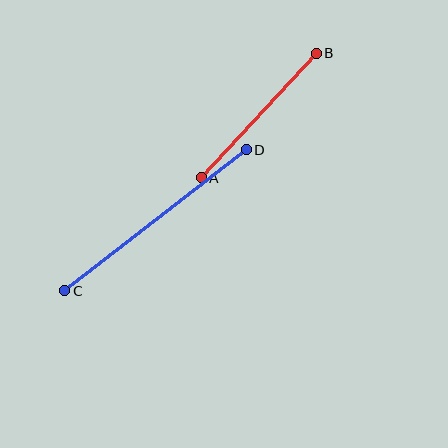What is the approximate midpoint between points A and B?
The midpoint is at approximately (259, 116) pixels.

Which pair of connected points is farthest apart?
Points C and D are farthest apart.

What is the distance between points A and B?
The distance is approximately 169 pixels.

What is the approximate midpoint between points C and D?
The midpoint is at approximately (155, 220) pixels.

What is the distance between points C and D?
The distance is approximately 230 pixels.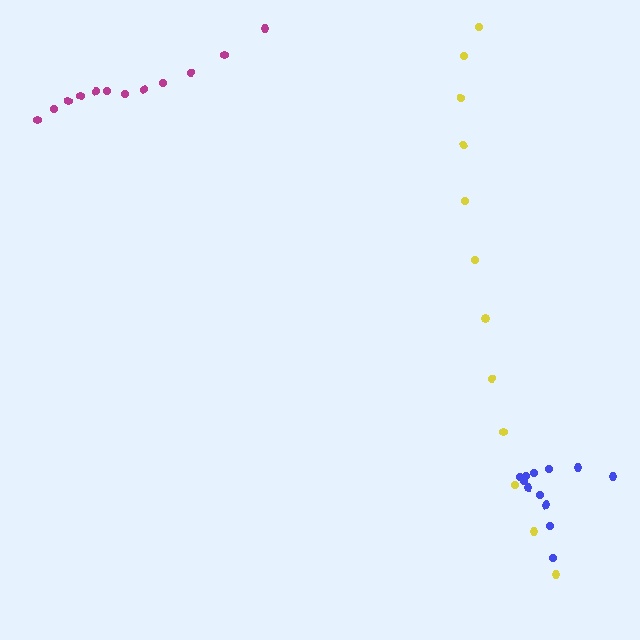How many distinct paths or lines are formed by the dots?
There are 3 distinct paths.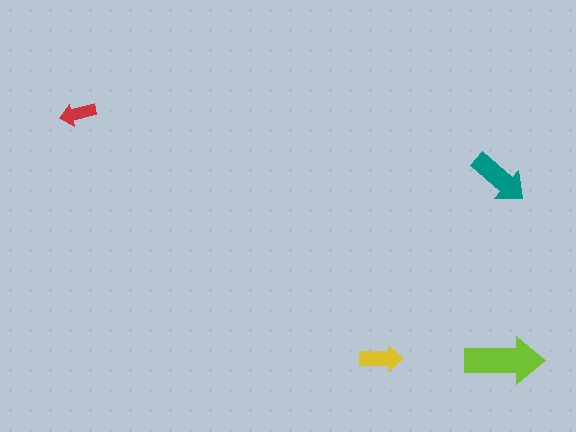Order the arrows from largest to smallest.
the lime one, the teal one, the yellow one, the red one.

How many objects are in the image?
There are 4 objects in the image.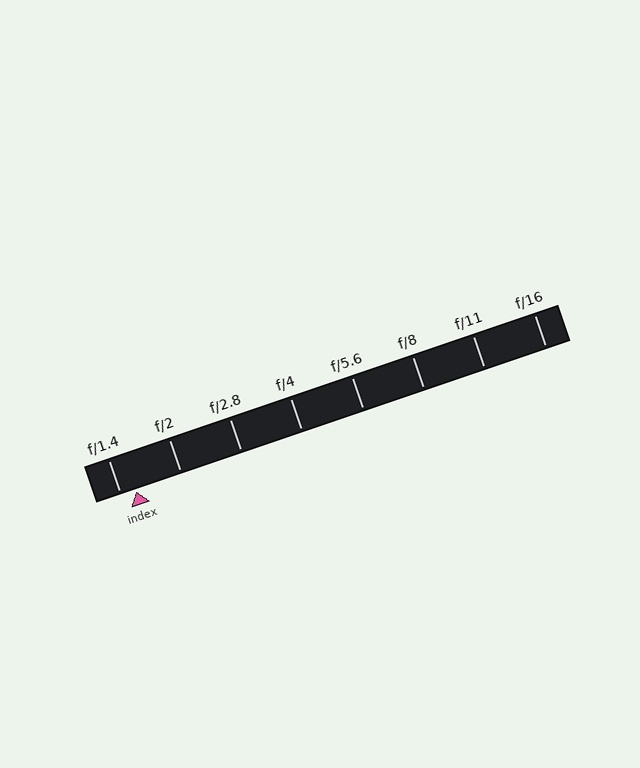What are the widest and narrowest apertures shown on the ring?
The widest aperture shown is f/1.4 and the narrowest is f/16.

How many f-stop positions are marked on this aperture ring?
There are 8 f-stop positions marked.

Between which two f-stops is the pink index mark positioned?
The index mark is between f/1.4 and f/2.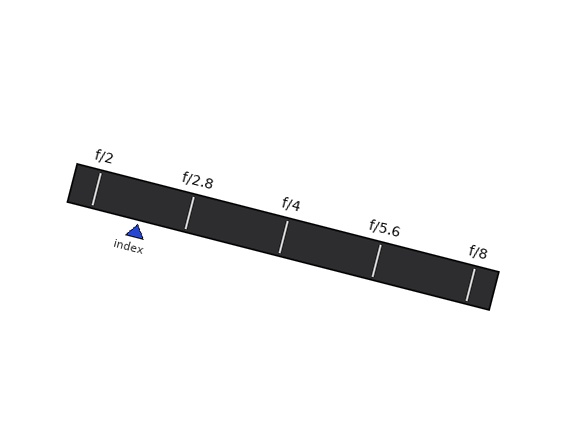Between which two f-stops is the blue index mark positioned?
The index mark is between f/2 and f/2.8.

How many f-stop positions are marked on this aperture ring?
There are 5 f-stop positions marked.